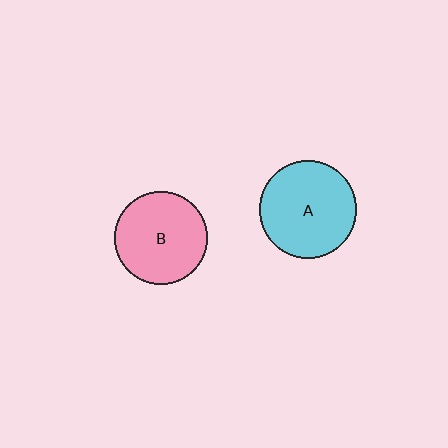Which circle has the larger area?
Circle A (cyan).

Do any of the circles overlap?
No, none of the circles overlap.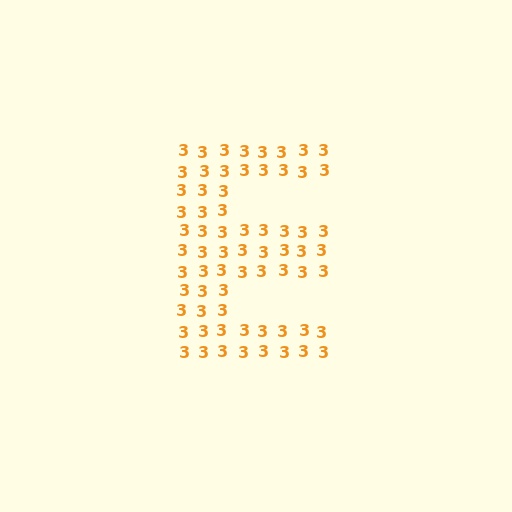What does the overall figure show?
The overall figure shows the letter E.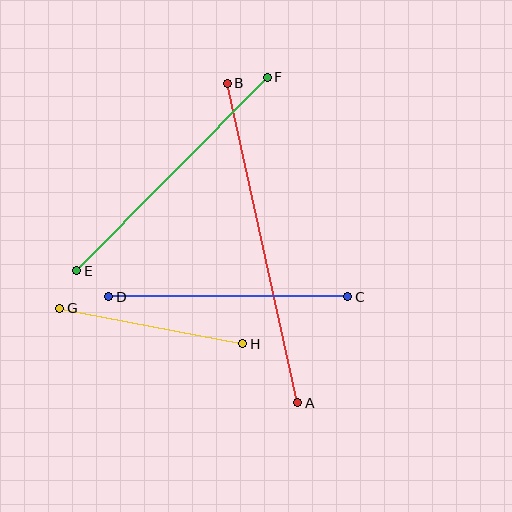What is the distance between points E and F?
The distance is approximately 272 pixels.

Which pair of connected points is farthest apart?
Points A and B are farthest apart.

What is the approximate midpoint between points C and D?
The midpoint is at approximately (228, 297) pixels.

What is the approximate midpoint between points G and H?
The midpoint is at approximately (151, 326) pixels.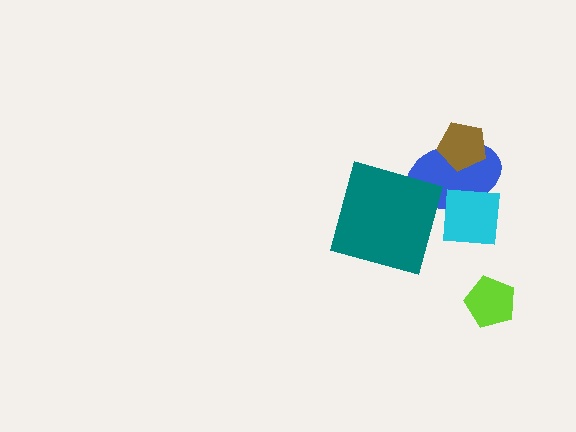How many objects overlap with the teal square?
1 object overlaps with the teal square.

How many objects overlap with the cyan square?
1 object overlaps with the cyan square.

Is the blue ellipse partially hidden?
Yes, it is partially covered by another shape.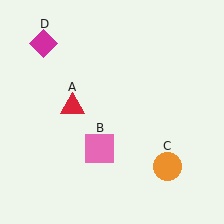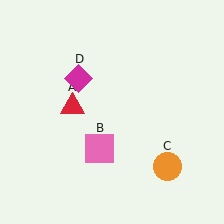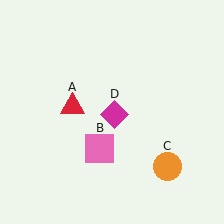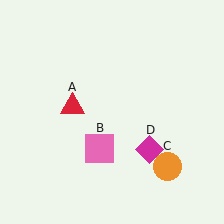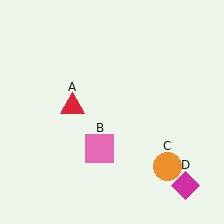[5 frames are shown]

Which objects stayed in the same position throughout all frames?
Red triangle (object A) and pink square (object B) and orange circle (object C) remained stationary.